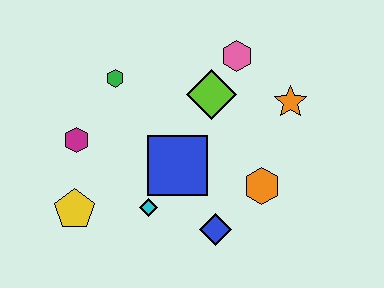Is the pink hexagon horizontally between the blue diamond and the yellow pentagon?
No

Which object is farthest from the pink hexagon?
The yellow pentagon is farthest from the pink hexagon.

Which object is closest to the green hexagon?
The magenta hexagon is closest to the green hexagon.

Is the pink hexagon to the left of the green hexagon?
No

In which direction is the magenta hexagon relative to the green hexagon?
The magenta hexagon is below the green hexagon.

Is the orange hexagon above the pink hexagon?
No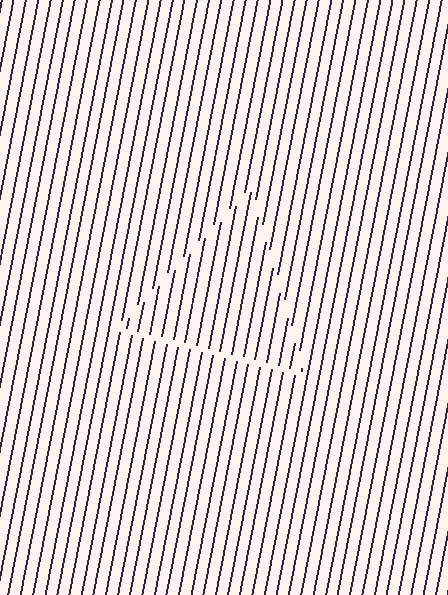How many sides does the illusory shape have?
3 sides — the line-ends trace a triangle.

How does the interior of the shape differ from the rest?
The interior of the shape contains the same grating, shifted by half a period — the contour is defined by the phase discontinuity where line-ends from the inner and outer gratings abut.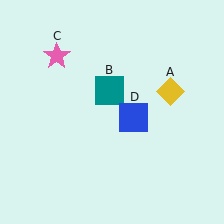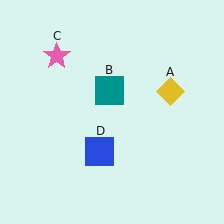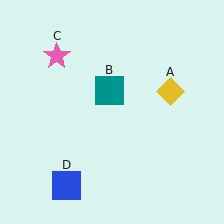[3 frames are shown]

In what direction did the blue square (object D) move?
The blue square (object D) moved down and to the left.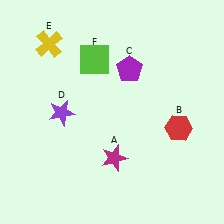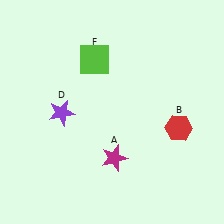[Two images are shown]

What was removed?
The purple pentagon (C), the yellow cross (E) were removed in Image 2.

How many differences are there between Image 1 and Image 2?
There are 2 differences between the two images.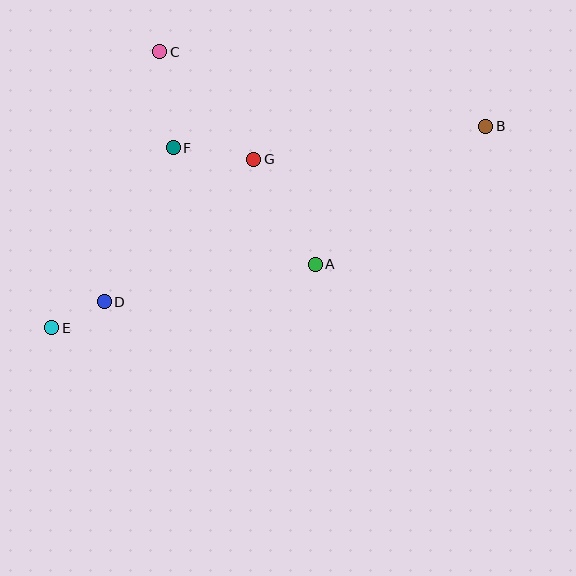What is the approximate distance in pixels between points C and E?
The distance between C and E is approximately 296 pixels.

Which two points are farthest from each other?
Points B and E are farthest from each other.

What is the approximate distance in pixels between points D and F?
The distance between D and F is approximately 169 pixels.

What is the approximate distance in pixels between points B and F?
The distance between B and F is approximately 313 pixels.